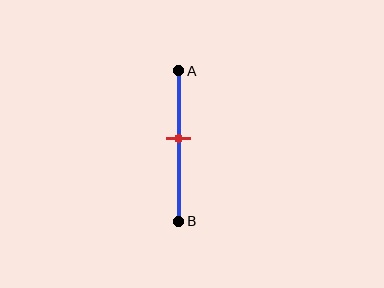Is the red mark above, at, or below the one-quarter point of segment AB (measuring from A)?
The red mark is below the one-quarter point of segment AB.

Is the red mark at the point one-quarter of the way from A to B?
No, the mark is at about 45% from A, not at the 25% one-quarter point.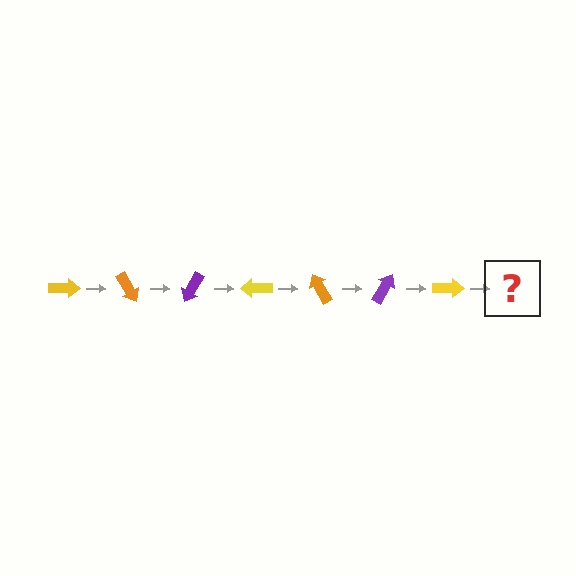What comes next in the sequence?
The next element should be an orange arrow, rotated 420 degrees from the start.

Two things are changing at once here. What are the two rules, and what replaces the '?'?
The two rules are that it rotates 60 degrees each step and the color cycles through yellow, orange, and purple. The '?' should be an orange arrow, rotated 420 degrees from the start.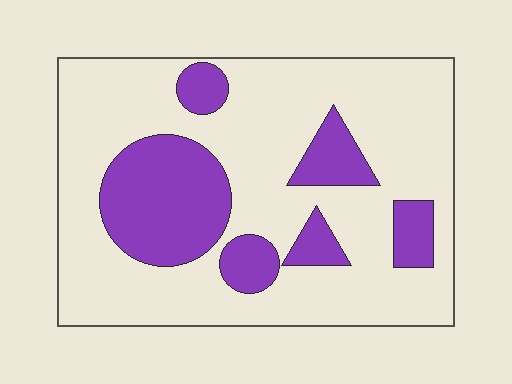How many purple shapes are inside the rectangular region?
6.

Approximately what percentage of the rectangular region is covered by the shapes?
Approximately 25%.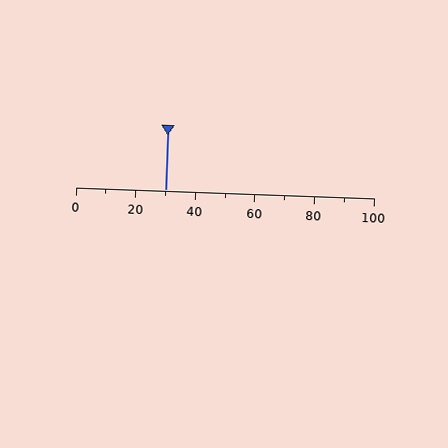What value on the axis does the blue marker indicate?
The marker indicates approximately 30.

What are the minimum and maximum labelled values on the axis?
The axis runs from 0 to 100.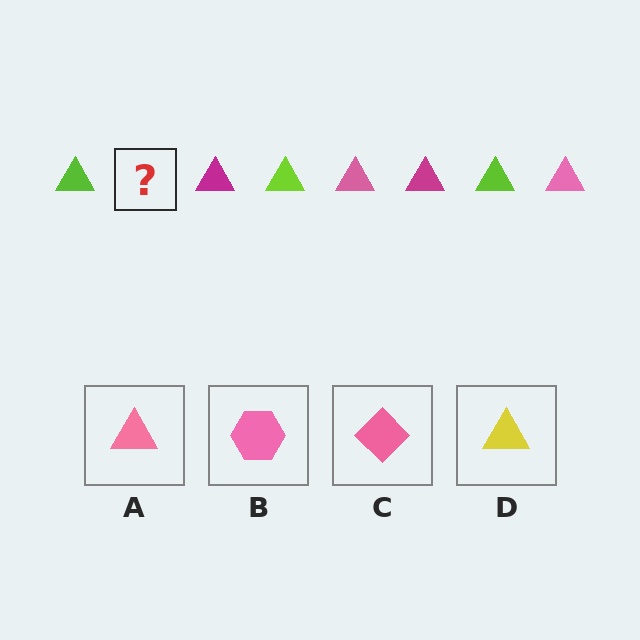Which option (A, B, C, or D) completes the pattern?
A.